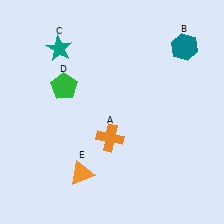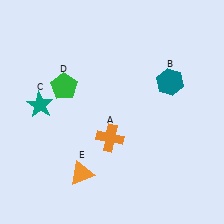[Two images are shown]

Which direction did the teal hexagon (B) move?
The teal hexagon (B) moved down.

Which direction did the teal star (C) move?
The teal star (C) moved down.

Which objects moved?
The objects that moved are: the teal hexagon (B), the teal star (C).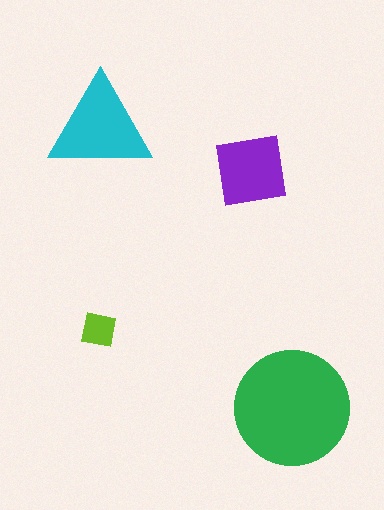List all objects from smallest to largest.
The lime square, the purple square, the cyan triangle, the green circle.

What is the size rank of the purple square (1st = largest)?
3rd.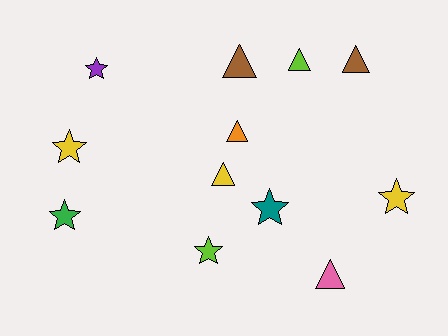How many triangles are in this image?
There are 6 triangles.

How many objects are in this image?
There are 12 objects.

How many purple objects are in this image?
There is 1 purple object.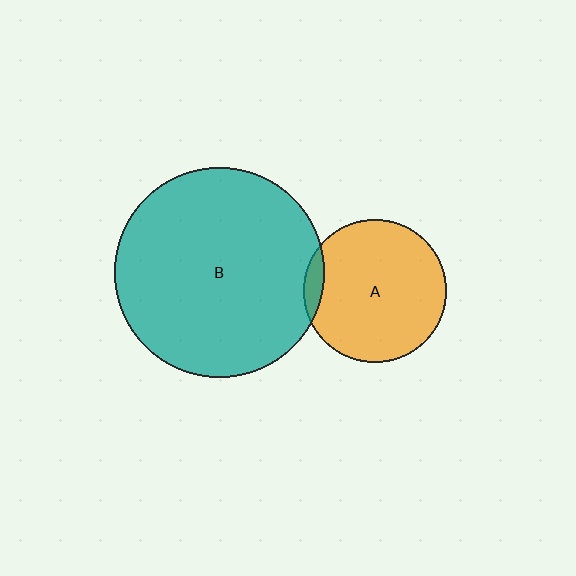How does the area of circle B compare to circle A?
Approximately 2.2 times.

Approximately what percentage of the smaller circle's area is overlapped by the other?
Approximately 5%.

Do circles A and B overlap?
Yes.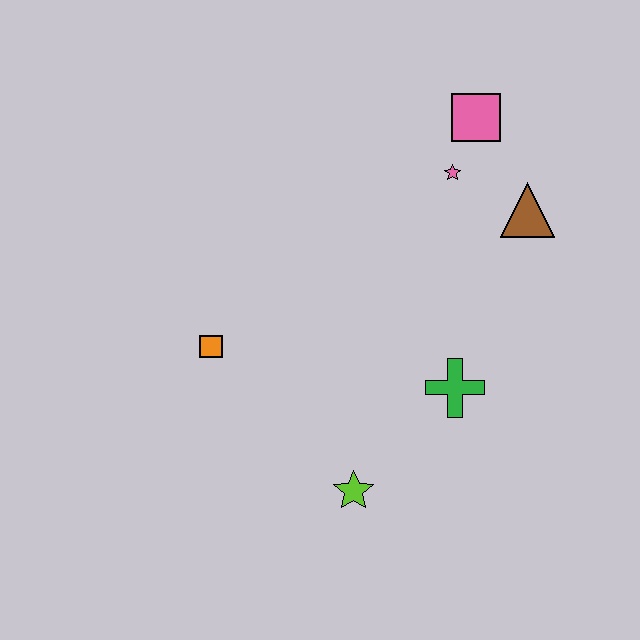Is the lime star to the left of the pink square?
Yes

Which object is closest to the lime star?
The green cross is closest to the lime star.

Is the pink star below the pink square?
Yes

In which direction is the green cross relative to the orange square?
The green cross is to the right of the orange square.